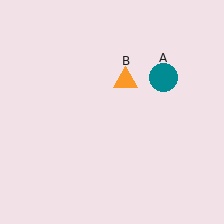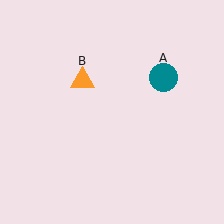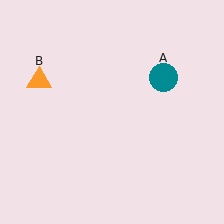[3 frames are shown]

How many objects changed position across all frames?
1 object changed position: orange triangle (object B).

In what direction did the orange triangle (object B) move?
The orange triangle (object B) moved left.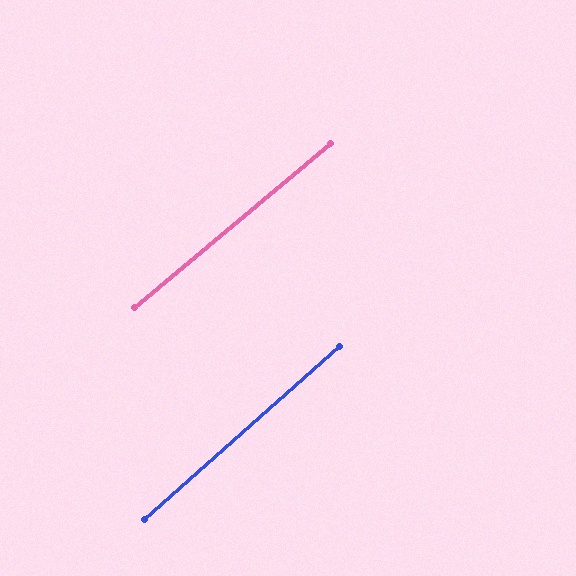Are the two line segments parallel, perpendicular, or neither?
Parallel — their directions differ by only 1.6°.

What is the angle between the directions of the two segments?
Approximately 2 degrees.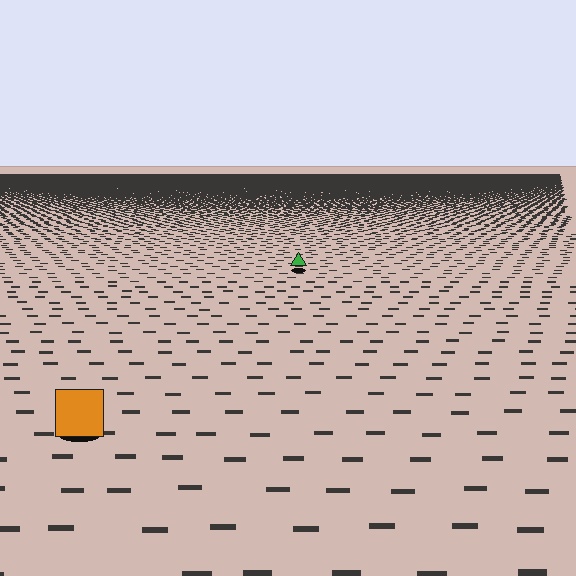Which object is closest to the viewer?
The orange square is closest. The texture marks near it are larger and more spread out.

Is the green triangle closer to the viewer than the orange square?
No. The orange square is closer — you can tell from the texture gradient: the ground texture is coarser near it.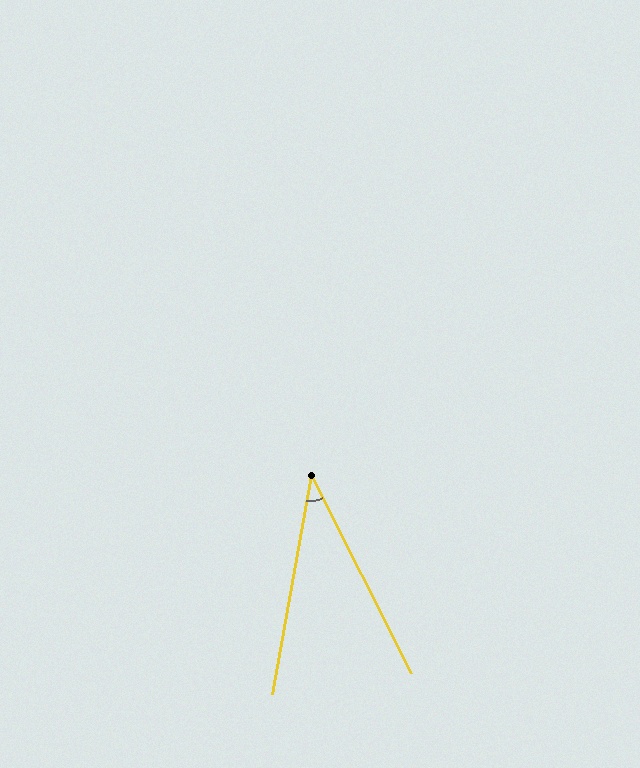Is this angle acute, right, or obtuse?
It is acute.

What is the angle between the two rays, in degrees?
Approximately 37 degrees.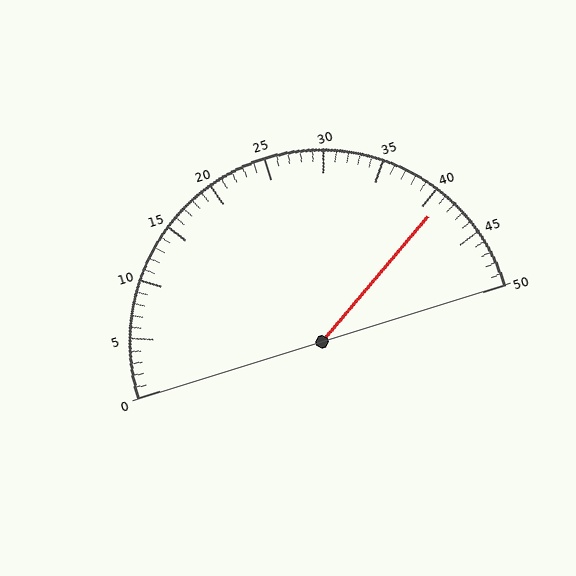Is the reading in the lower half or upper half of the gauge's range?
The reading is in the upper half of the range (0 to 50).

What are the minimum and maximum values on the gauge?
The gauge ranges from 0 to 50.